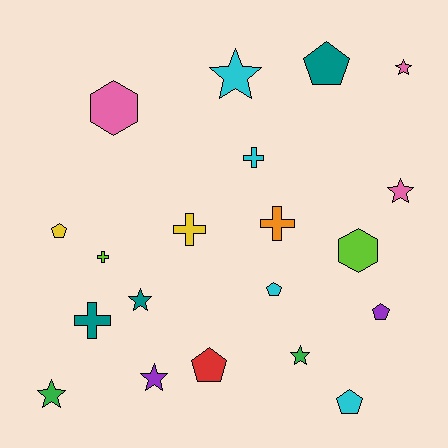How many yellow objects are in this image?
There are 2 yellow objects.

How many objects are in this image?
There are 20 objects.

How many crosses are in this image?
There are 5 crosses.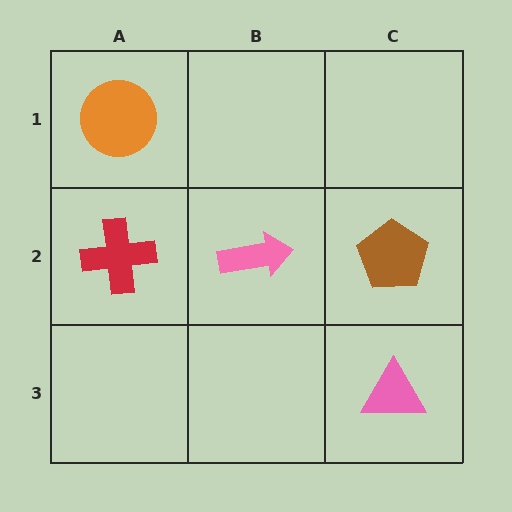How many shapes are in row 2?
3 shapes.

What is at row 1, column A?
An orange circle.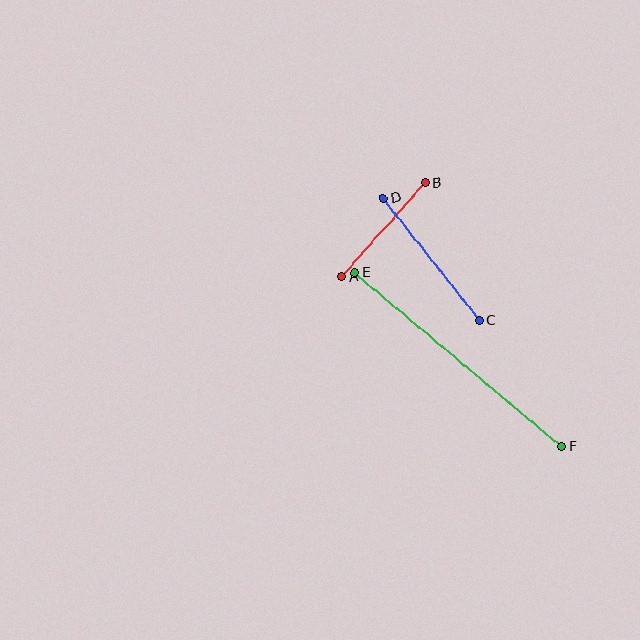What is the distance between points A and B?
The distance is approximately 126 pixels.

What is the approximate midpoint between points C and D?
The midpoint is at approximately (431, 260) pixels.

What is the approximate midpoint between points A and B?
The midpoint is at approximately (384, 230) pixels.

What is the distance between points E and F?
The distance is approximately 270 pixels.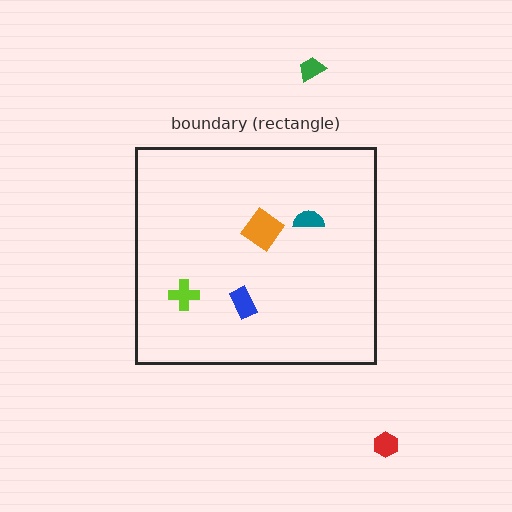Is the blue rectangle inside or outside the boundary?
Inside.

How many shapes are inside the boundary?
4 inside, 2 outside.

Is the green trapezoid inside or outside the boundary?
Outside.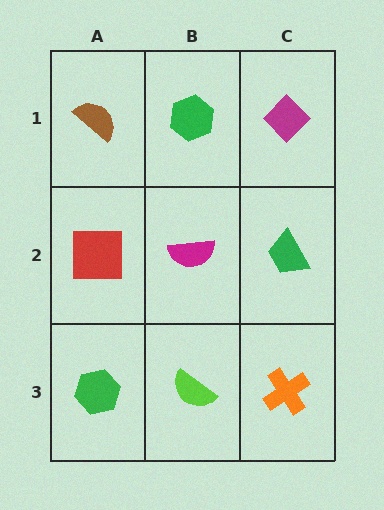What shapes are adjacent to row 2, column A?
A brown semicircle (row 1, column A), a green hexagon (row 3, column A), a magenta semicircle (row 2, column B).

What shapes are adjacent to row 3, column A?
A red square (row 2, column A), a lime semicircle (row 3, column B).